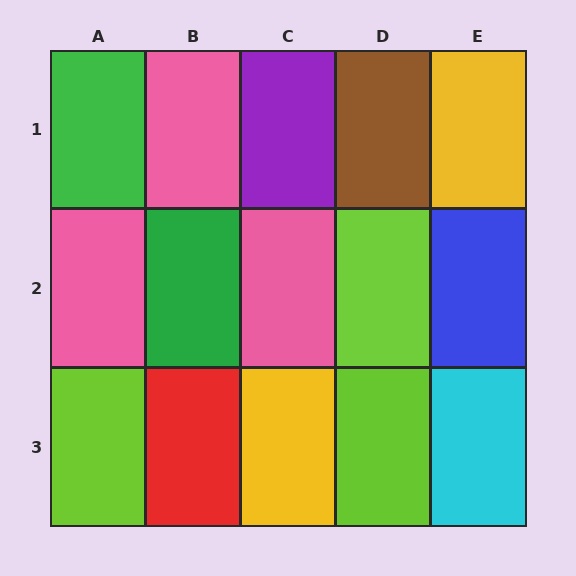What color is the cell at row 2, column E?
Blue.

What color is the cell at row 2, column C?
Pink.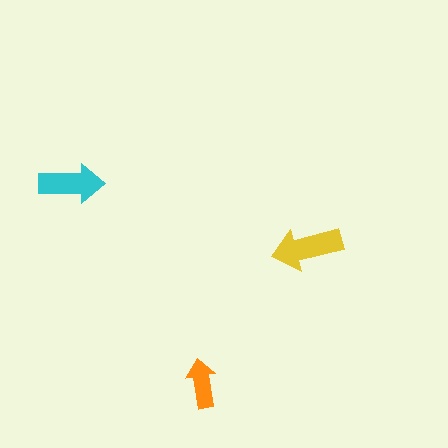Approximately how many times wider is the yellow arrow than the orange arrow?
About 1.5 times wider.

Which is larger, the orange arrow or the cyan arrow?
The cyan one.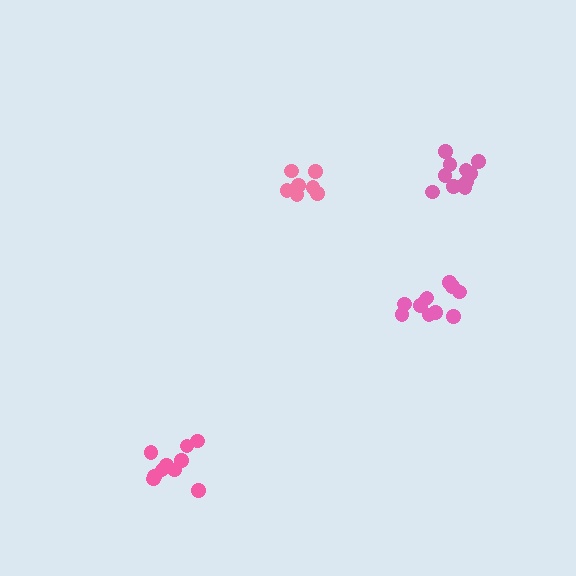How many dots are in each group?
Group 1: 11 dots, Group 2: 10 dots, Group 3: 7 dots, Group 4: 11 dots (39 total).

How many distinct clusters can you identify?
There are 4 distinct clusters.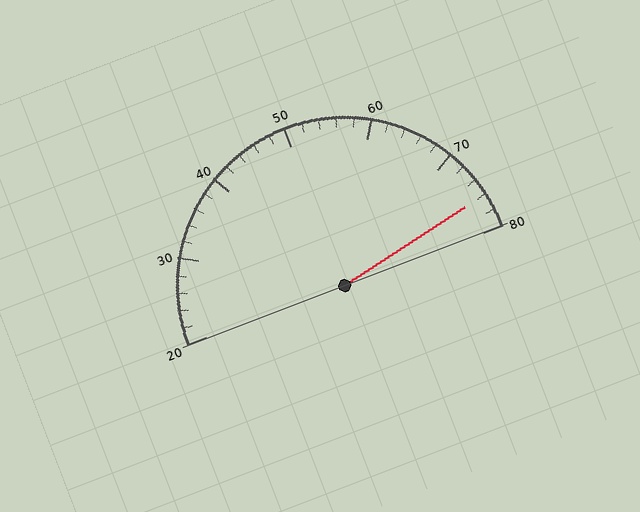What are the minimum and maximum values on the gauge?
The gauge ranges from 20 to 80.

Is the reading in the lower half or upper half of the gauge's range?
The reading is in the upper half of the range (20 to 80).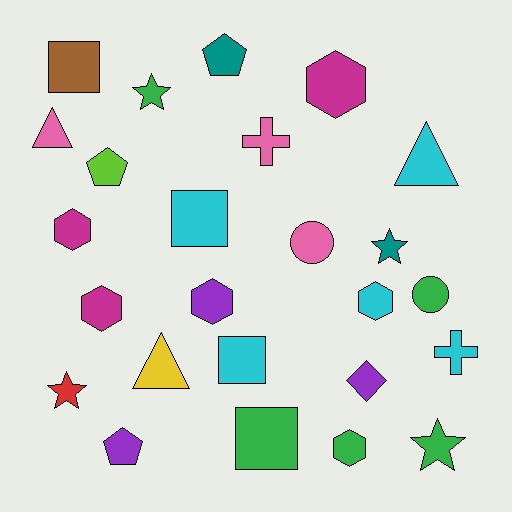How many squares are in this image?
There are 4 squares.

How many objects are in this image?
There are 25 objects.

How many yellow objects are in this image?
There is 1 yellow object.